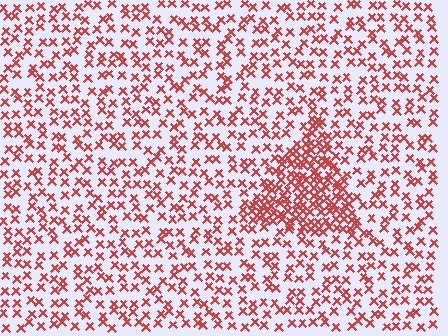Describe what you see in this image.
The image contains small red elements arranged at two different densities. A triangle-shaped region is visible where the elements are more densely packed than the surrounding area.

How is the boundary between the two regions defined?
The boundary is defined by a change in element density (approximately 2.3x ratio). All elements are the same color, size, and shape.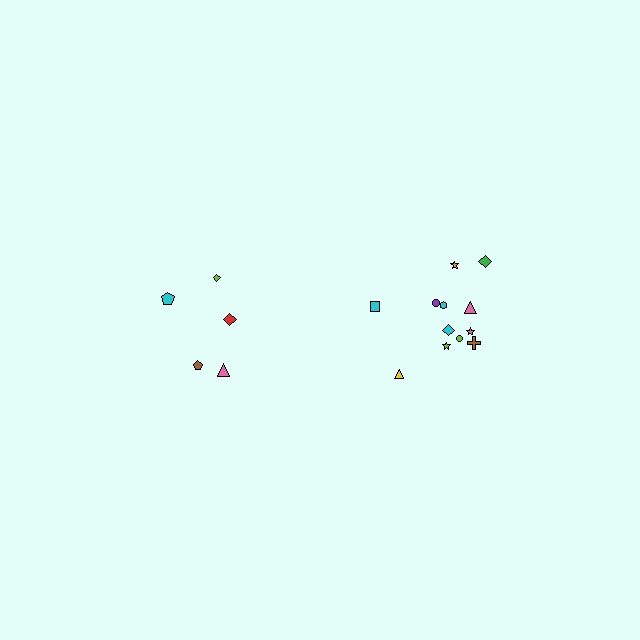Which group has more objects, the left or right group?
The right group.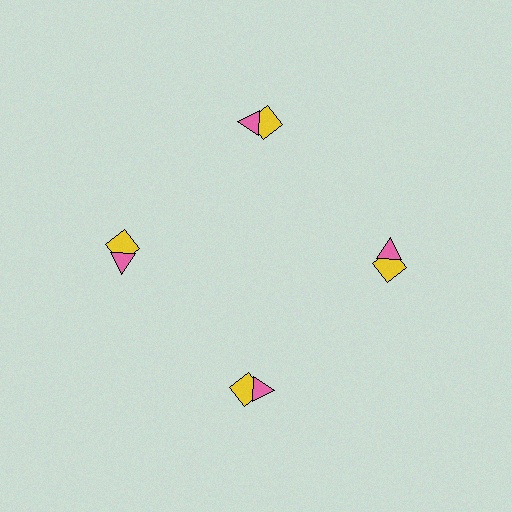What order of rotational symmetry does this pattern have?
This pattern has 4-fold rotational symmetry.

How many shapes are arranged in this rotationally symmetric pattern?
There are 8 shapes, arranged in 4 groups of 2.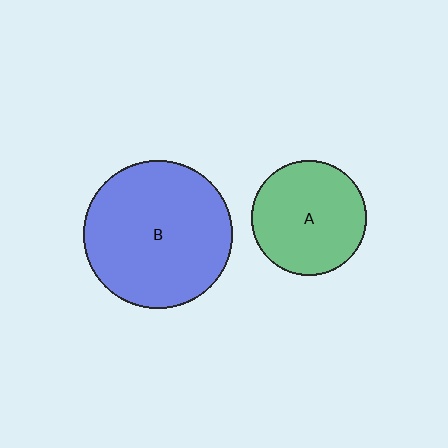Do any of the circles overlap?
No, none of the circles overlap.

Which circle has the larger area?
Circle B (blue).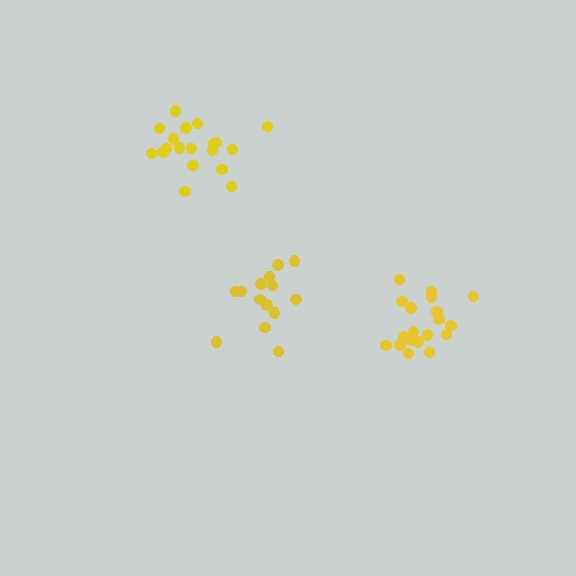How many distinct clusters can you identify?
There are 3 distinct clusters.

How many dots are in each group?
Group 1: 19 dots, Group 2: 14 dots, Group 3: 19 dots (52 total).